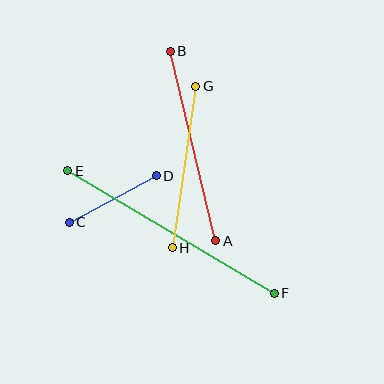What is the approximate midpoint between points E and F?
The midpoint is at approximately (171, 232) pixels.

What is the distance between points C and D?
The distance is approximately 99 pixels.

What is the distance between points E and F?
The distance is approximately 240 pixels.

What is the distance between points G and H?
The distance is approximately 163 pixels.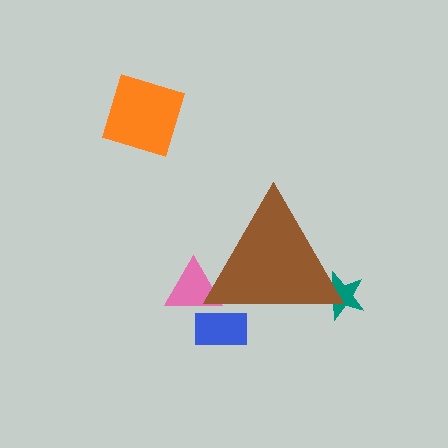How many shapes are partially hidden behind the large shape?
3 shapes are partially hidden.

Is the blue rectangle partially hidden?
Yes, the blue rectangle is partially hidden behind the brown triangle.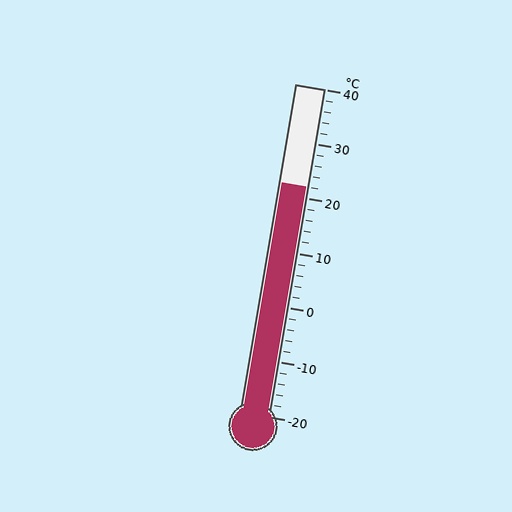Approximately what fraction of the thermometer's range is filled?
The thermometer is filled to approximately 70% of its range.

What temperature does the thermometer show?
The thermometer shows approximately 22°C.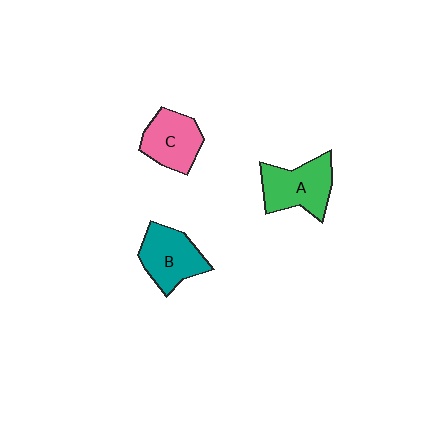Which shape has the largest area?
Shape A (green).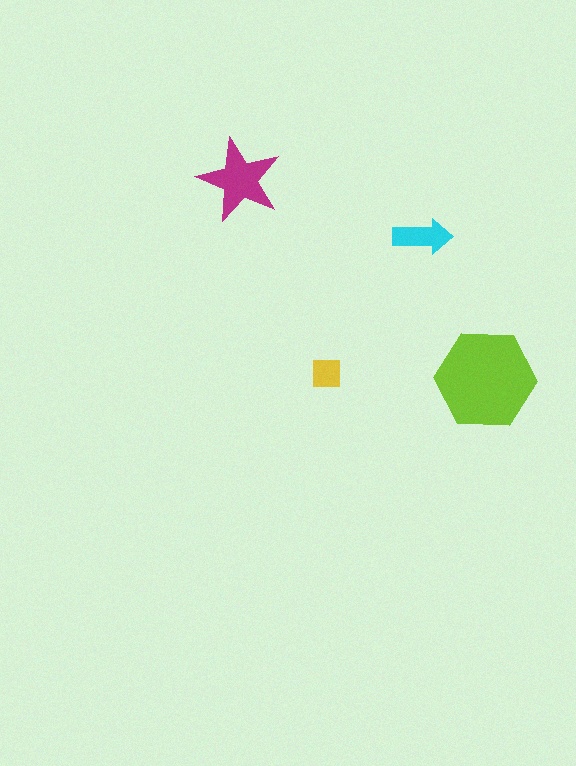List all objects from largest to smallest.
The lime hexagon, the magenta star, the cyan arrow, the yellow square.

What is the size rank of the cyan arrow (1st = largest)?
3rd.